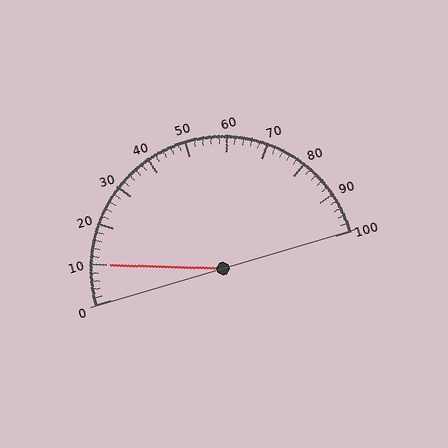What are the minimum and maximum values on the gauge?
The gauge ranges from 0 to 100.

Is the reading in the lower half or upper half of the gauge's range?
The reading is in the lower half of the range (0 to 100).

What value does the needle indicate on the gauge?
The needle indicates approximately 10.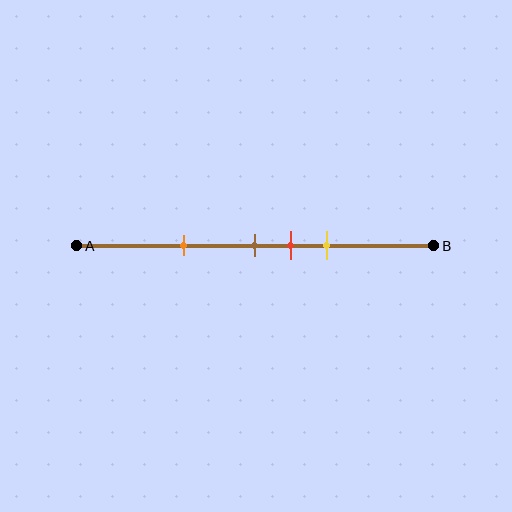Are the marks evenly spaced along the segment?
No, the marks are not evenly spaced.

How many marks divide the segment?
There are 4 marks dividing the segment.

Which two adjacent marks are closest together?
The brown and red marks are the closest adjacent pair.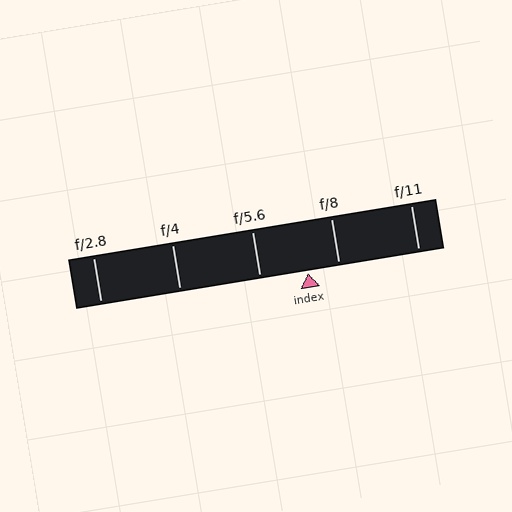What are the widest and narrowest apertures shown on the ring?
The widest aperture shown is f/2.8 and the narrowest is f/11.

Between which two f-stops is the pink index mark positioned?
The index mark is between f/5.6 and f/8.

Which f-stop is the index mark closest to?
The index mark is closest to f/8.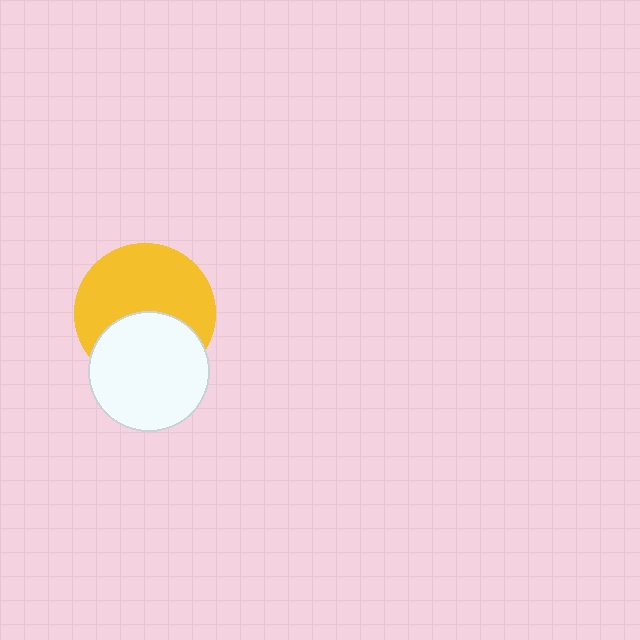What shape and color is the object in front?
The object in front is a white circle.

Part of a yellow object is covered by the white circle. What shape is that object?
It is a circle.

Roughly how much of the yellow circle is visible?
About half of it is visible (roughly 61%).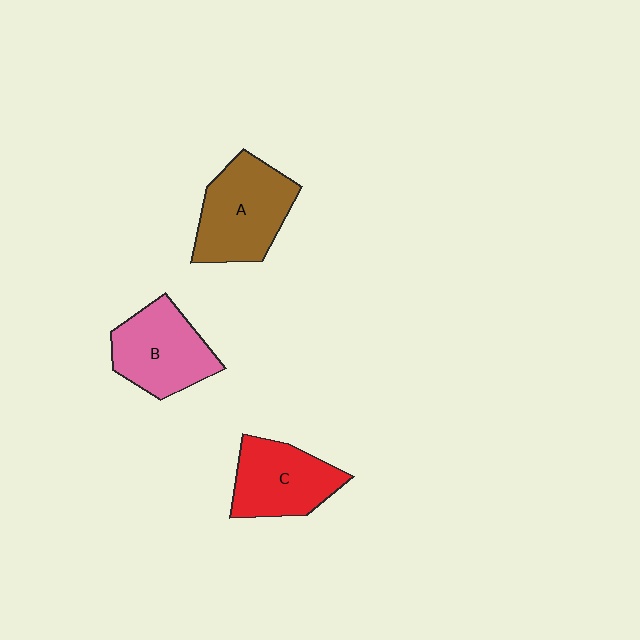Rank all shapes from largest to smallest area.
From largest to smallest: A (brown), B (pink), C (red).